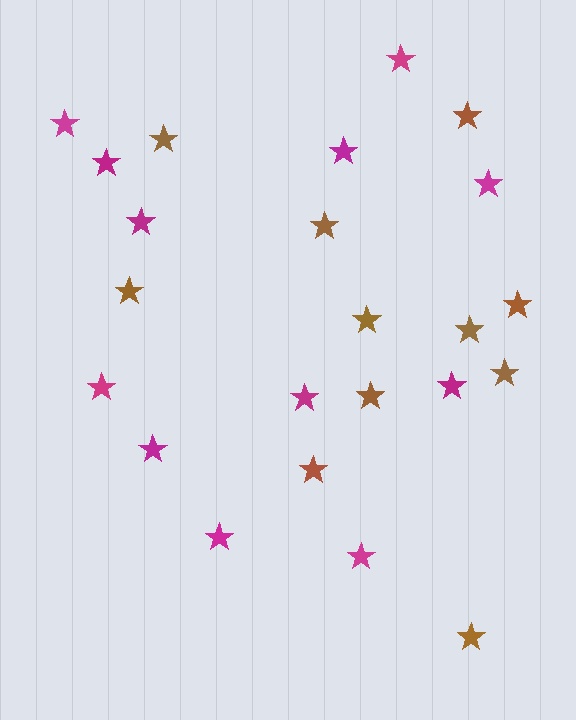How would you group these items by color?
There are 2 groups: one group of brown stars (11) and one group of magenta stars (12).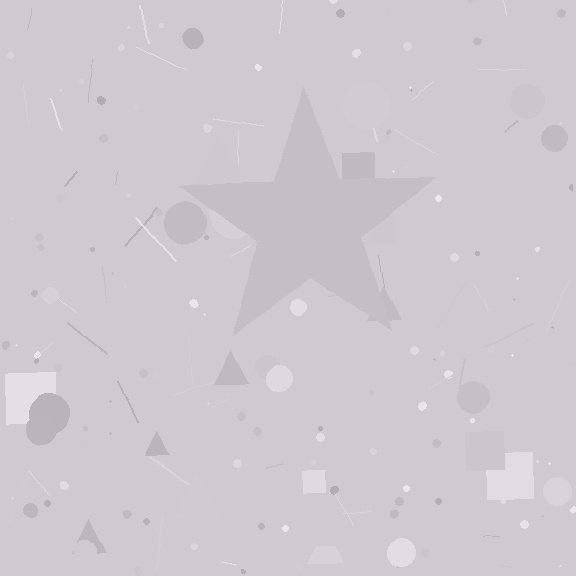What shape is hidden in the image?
A star is hidden in the image.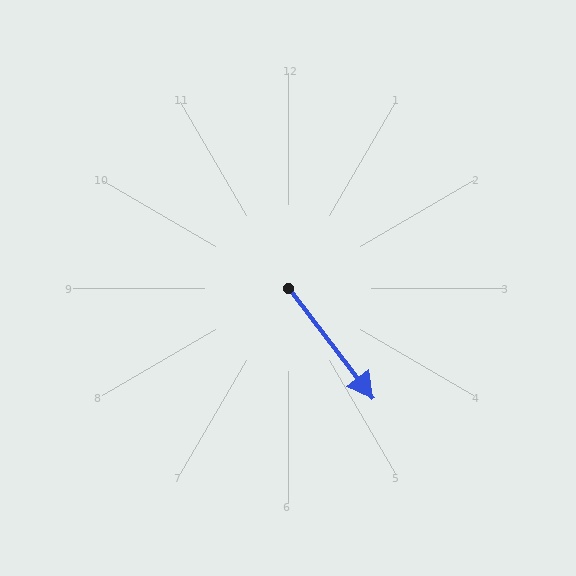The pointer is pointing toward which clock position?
Roughly 5 o'clock.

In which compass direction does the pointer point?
Southeast.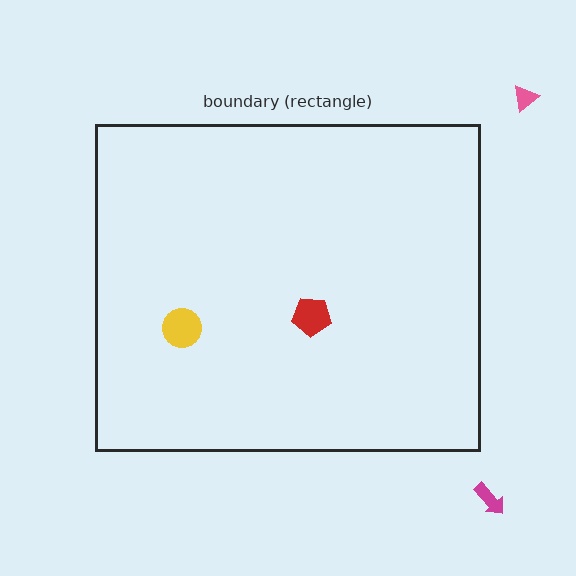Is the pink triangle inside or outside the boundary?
Outside.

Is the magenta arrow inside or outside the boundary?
Outside.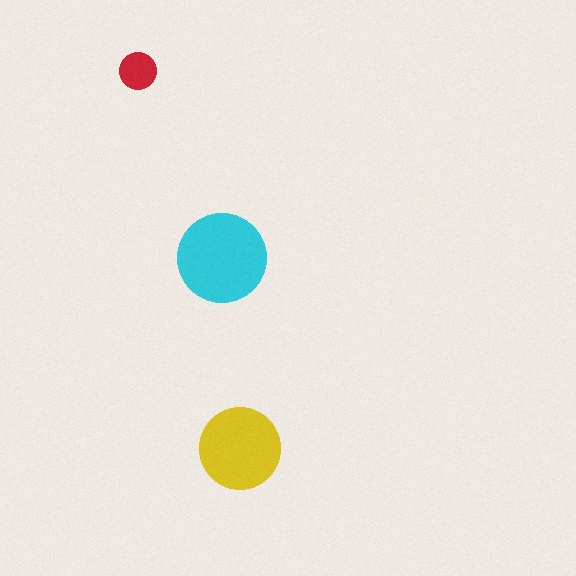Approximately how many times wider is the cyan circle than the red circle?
About 2.5 times wider.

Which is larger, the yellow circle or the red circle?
The yellow one.